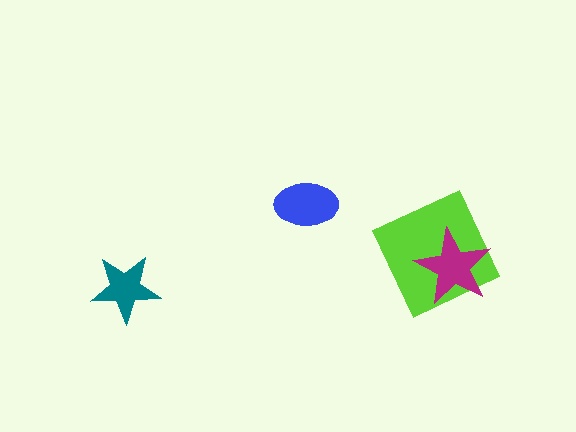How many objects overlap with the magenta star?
1 object overlaps with the magenta star.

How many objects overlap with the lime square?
1 object overlaps with the lime square.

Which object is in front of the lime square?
The magenta star is in front of the lime square.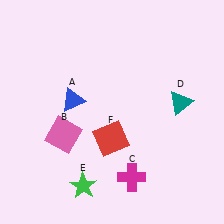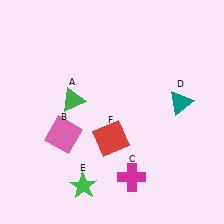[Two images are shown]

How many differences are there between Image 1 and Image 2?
There is 1 difference between the two images.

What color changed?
The triangle (A) changed from blue in Image 1 to green in Image 2.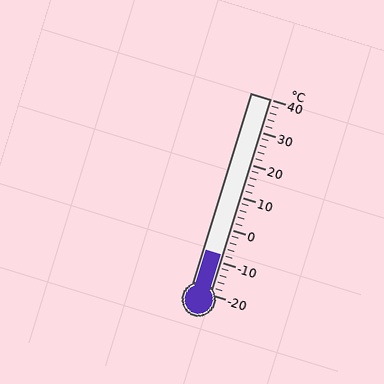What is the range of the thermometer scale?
The thermometer scale ranges from -20°C to 40°C.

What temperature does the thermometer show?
The thermometer shows approximately -8°C.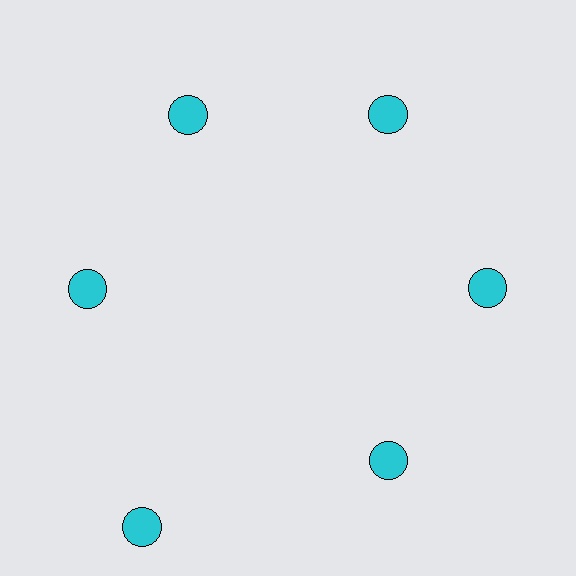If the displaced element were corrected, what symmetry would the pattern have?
It would have 6-fold rotational symmetry — the pattern would map onto itself every 60 degrees.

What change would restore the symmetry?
The symmetry would be restored by moving it inward, back onto the ring so that all 6 circles sit at equal angles and equal distance from the center.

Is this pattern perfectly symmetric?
No. The 6 cyan circles are arranged in a ring, but one element near the 7 o'clock position is pushed outward from the center, breaking the 6-fold rotational symmetry.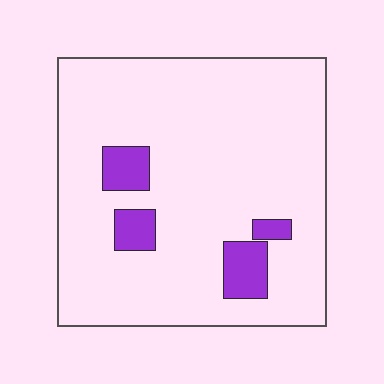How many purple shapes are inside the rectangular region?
4.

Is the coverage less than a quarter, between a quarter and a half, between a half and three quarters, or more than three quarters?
Less than a quarter.